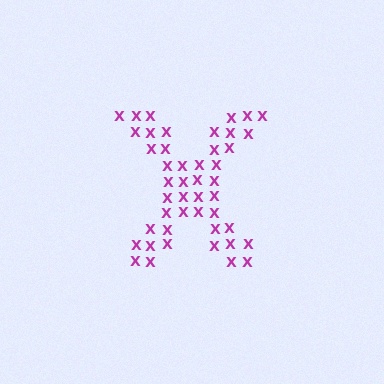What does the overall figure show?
The overall figure shows the letter X.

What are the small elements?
The small elements are letter X's.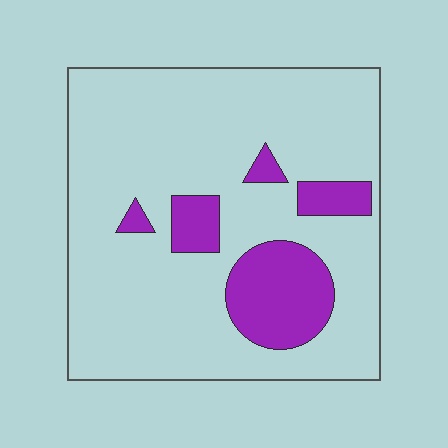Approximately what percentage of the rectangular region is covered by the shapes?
Approximately 15%.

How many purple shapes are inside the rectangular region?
5.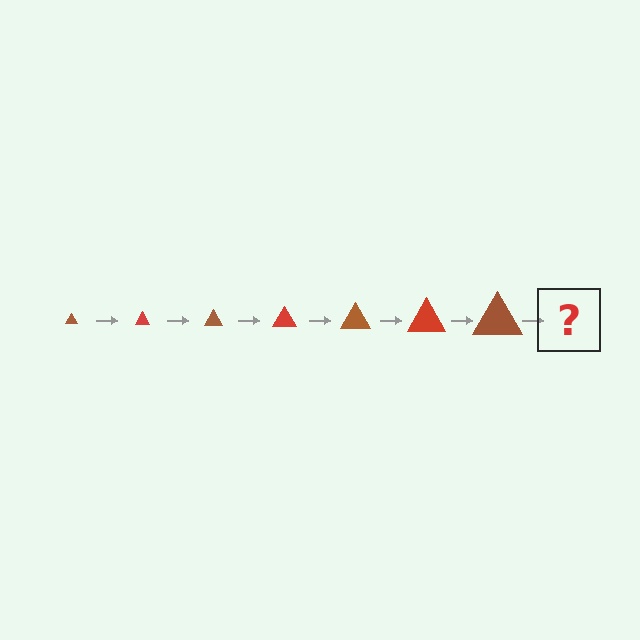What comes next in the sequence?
The next element should be a red triangle, larger than the previous one.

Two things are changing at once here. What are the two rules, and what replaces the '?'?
The two rules are that the triangle grows larger each step and the color cycles through brown and red. The '?' should be a red triangle, larger than the previous one.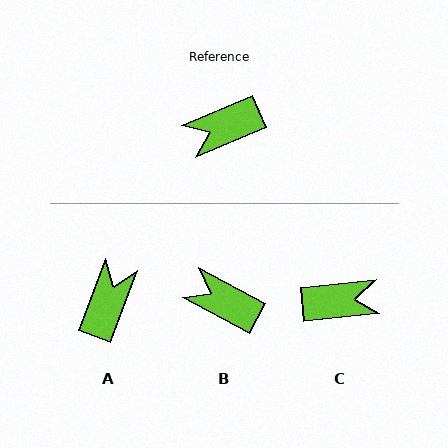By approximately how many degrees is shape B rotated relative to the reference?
Approximately 51 degrees clockwise.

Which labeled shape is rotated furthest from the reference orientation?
C, about 163 degrees away.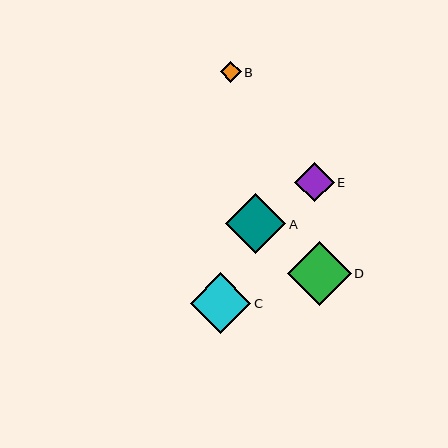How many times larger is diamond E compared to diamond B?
Diamond E is approximately 1.9 times the size of diamond B.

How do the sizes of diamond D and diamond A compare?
Diamond D and diamond A are approximately the same size.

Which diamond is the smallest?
Diamond B is the smallest with a size of approximately 21 pixels.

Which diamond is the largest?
Diamond D is the largest with a size of approximately 64 pixels.